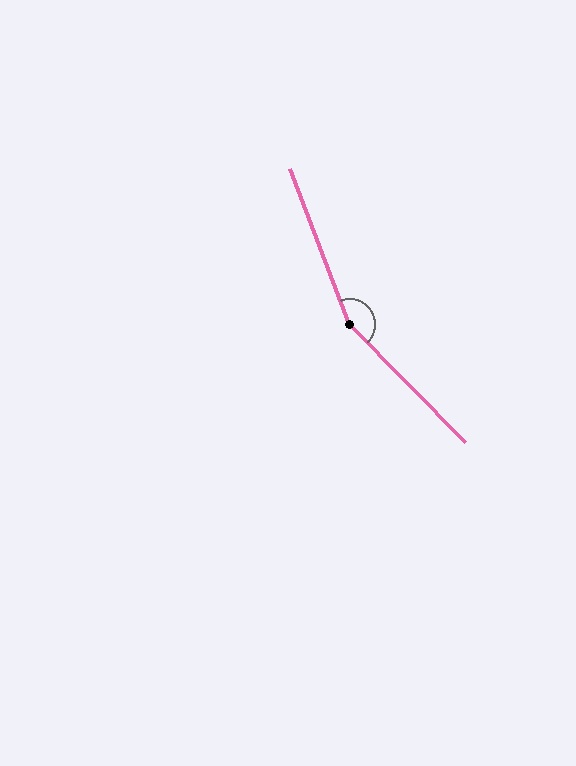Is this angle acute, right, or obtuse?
It is obtuse.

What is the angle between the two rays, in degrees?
Approximately 156 degrees.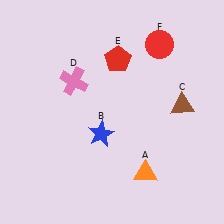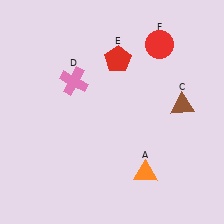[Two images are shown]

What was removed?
The blue star (B) was removed in Image 2.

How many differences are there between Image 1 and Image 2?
There is 1 difference between the two images.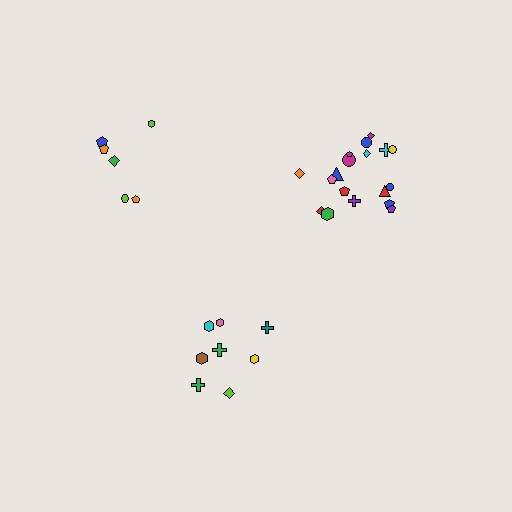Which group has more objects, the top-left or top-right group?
The top-right group.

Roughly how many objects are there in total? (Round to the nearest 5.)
Roughly 30 objects in total.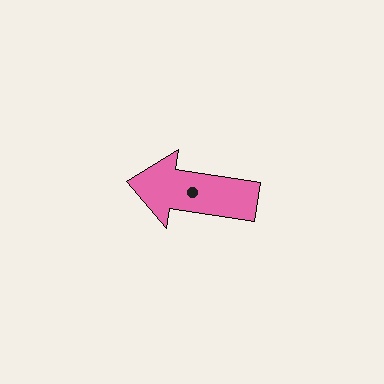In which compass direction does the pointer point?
West.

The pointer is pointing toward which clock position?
Roughly 9 o'clock.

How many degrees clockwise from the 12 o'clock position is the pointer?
Approximately 279 degrees.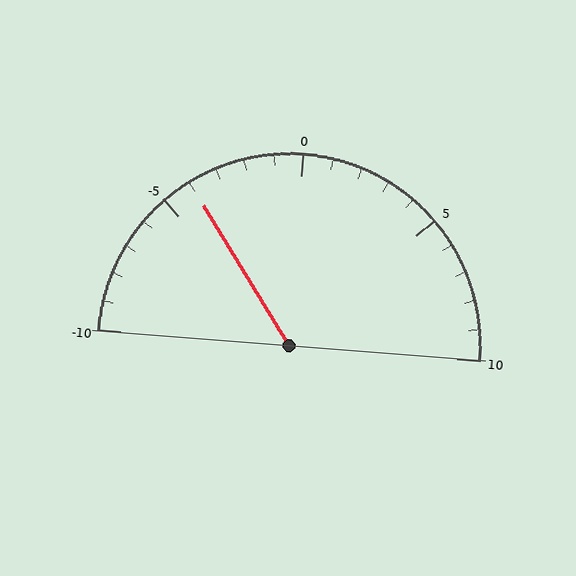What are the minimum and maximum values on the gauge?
The gauge ranges from -10 to 10.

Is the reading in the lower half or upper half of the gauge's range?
The reading is in the lower half of the range (-10 to 10).